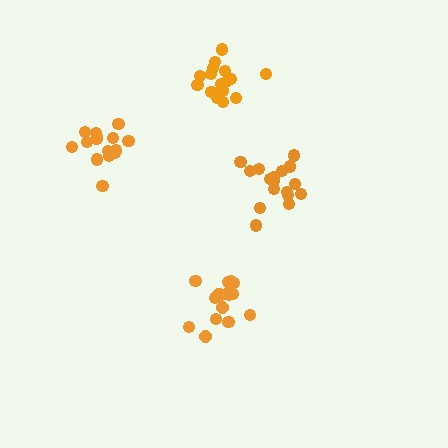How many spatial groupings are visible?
There are 4 spatial groupings.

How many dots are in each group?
Group 1: 16 dots, Group 2: 19 dots, Group 3: 17 dots, Group 4: 16 dots (68 total).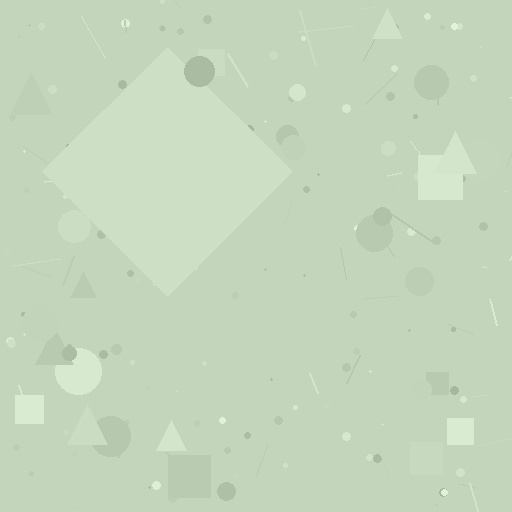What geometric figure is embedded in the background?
A diamond is embedded in the background.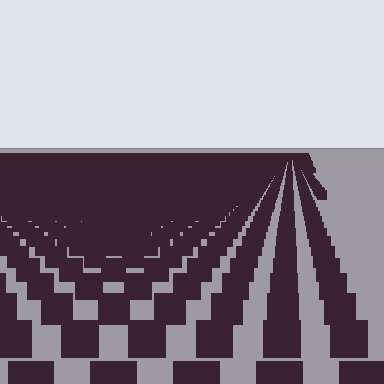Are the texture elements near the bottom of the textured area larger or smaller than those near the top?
Larger. Near the bottom, elements are closer to the viewer and appear at a bigger on-screen size.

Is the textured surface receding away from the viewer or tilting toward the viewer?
The surface is receding away from the viewer. Texture elements get smaller and denser toward the top.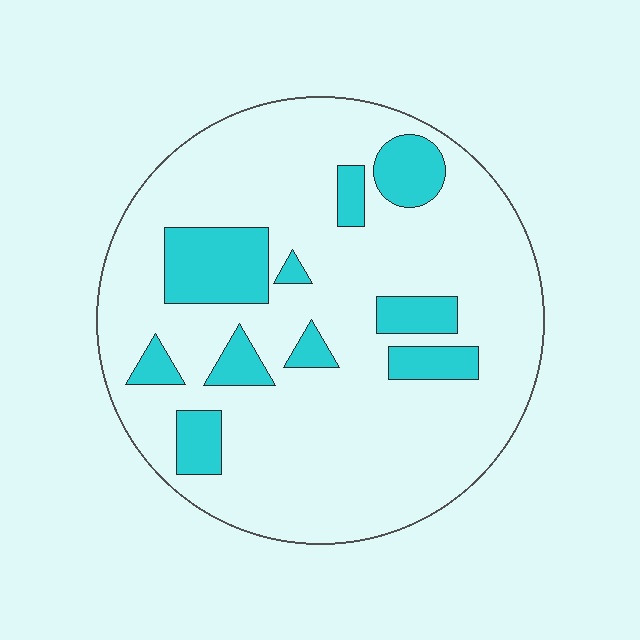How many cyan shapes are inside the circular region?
10.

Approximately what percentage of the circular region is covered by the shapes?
Approximately 20%.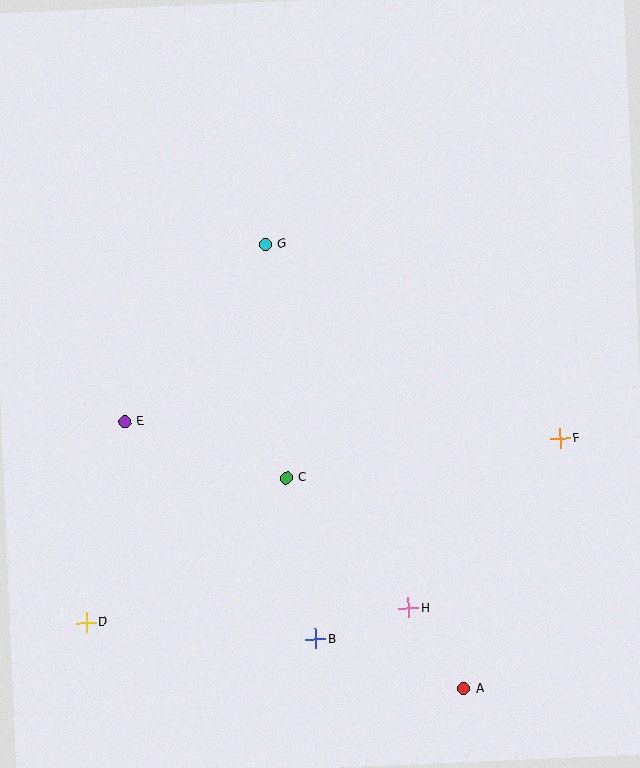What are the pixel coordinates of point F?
Point F is at (560, 438).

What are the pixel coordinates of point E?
Point E is at (124, 422).